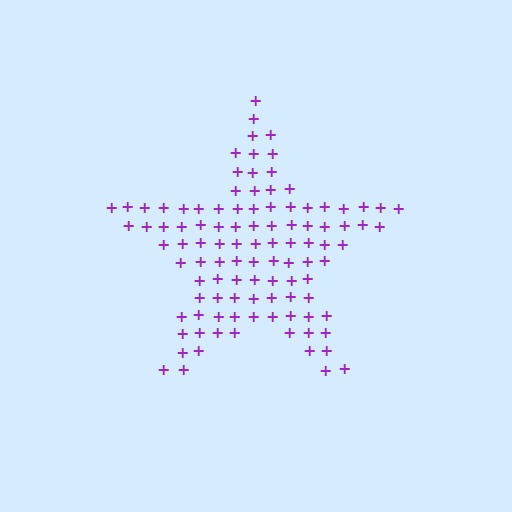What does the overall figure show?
The overall figure shows a star.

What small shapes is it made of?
It is made of small plus signs.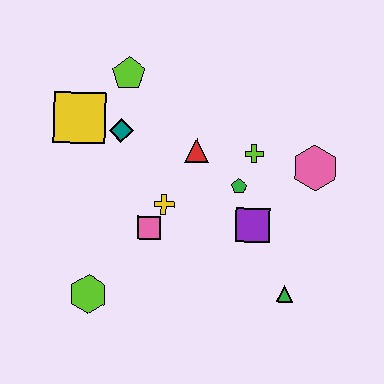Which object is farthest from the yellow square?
The green triangle is farthest from the yellow square.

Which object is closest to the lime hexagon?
The pink square is closest to the lime hexagon.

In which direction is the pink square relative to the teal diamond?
The pink square is below the teal diamond.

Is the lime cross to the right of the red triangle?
Yes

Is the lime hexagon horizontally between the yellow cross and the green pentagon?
No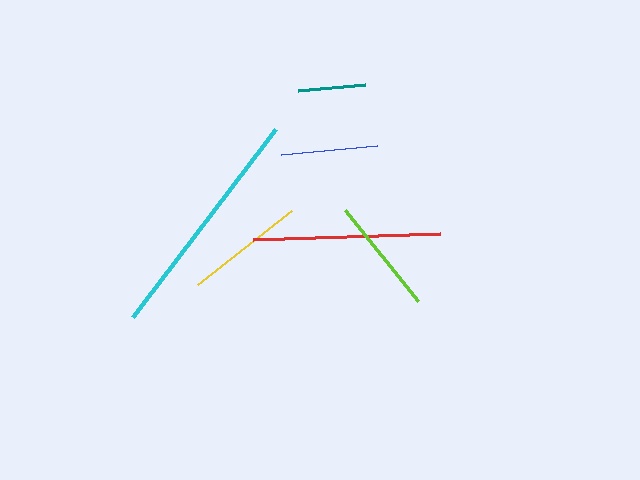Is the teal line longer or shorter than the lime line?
The lime line is longer than the teal line.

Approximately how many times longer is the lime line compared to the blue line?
The lime line is approximately 1.2 times the length of the blue line.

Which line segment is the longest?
The cyan line is the longest at approximately 236 pixels.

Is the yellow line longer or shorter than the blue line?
The yellow line is longer than the blue line.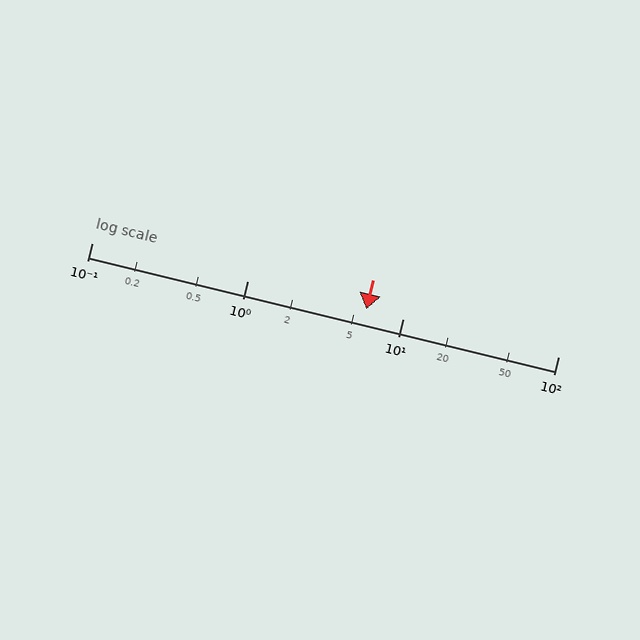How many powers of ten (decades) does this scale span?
The scale spans 3 decades, from 0.1 to 100.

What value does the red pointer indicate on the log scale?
The pointer indicates approximately 5.8.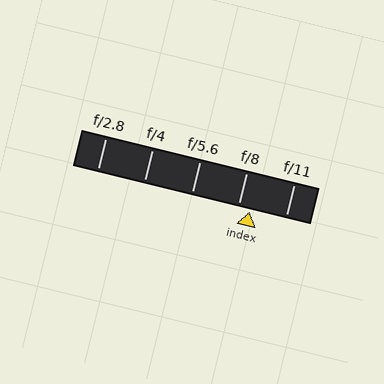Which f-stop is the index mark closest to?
The index mark is closest to f/8.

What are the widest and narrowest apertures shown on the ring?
The widest aperture shown is f/2.8 and the narrowest is f/11.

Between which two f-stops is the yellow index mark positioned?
The index mark is between f/8 and f/11.